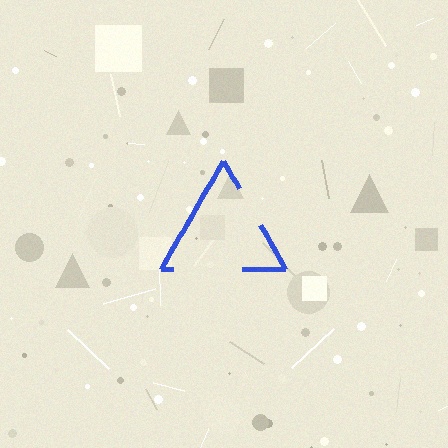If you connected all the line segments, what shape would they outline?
They would outline a triangle.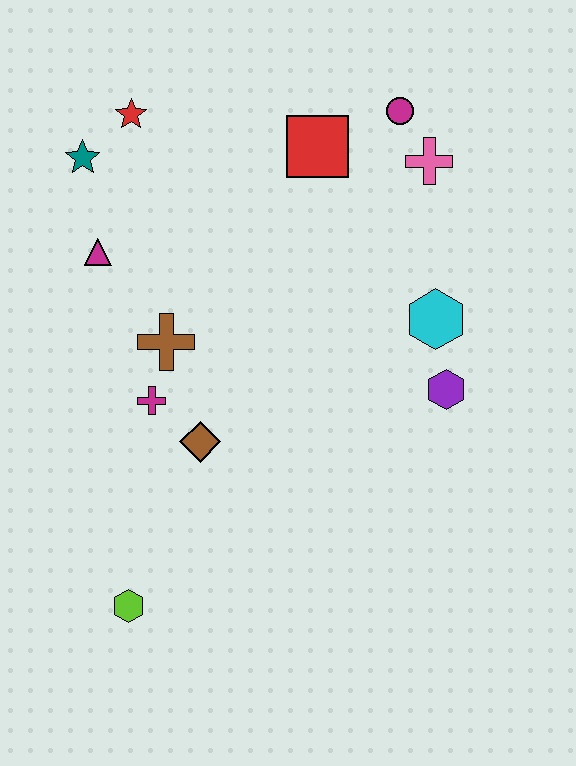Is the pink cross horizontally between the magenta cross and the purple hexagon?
Yes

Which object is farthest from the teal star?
The lime hexagon is farthest from the teal star.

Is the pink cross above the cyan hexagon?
Yes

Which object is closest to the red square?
The magenta circle is closest to the red square.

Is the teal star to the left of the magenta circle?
Yes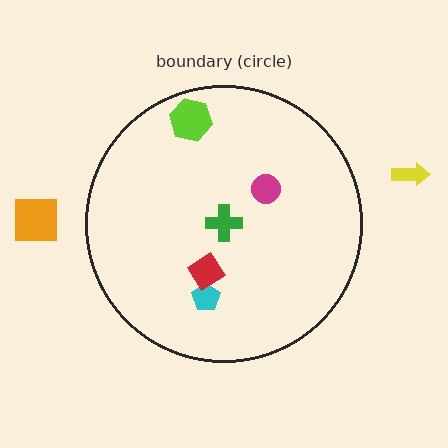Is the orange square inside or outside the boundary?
Outside.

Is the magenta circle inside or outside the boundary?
Inside.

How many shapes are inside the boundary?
5 inside, 2 outside.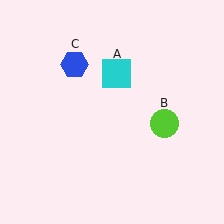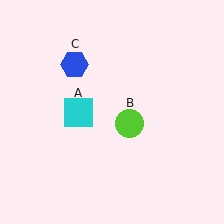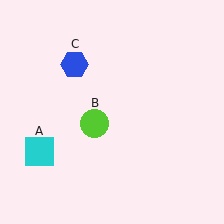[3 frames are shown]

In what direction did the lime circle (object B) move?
The lime circle (object B) moved left.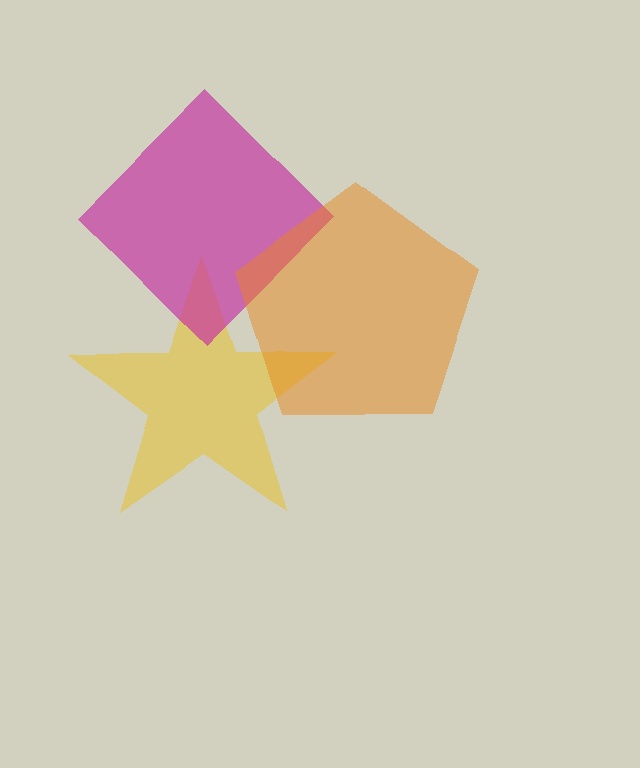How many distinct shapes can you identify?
There are 3 distinct shapes: a yellow star, a magenta diamond, an orange pentagon.